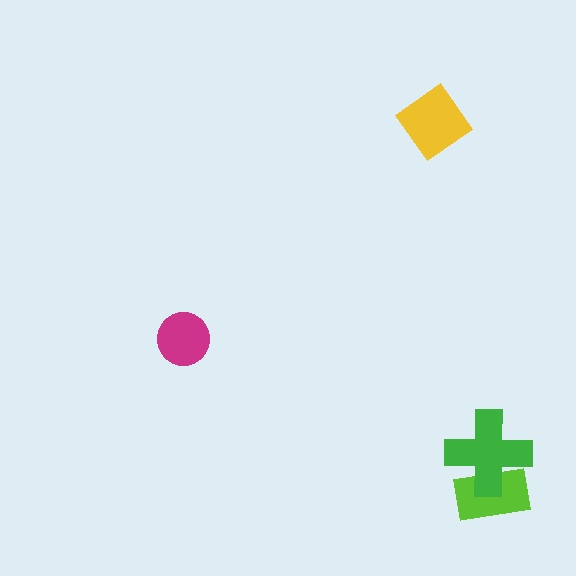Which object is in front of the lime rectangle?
The green cross is in front of the lime rectangle.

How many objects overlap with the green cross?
1 object overlaps with the green cross.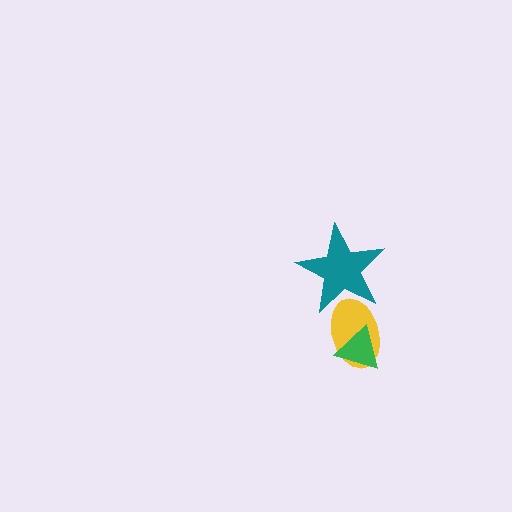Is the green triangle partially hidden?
No, no other shape covers it.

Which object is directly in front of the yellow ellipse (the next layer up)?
The teal star is directly in front of the yellow ellipse.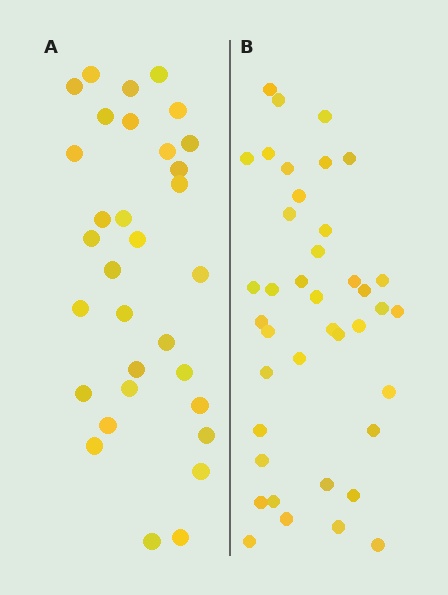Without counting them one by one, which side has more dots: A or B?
Region B (the right region) has more dots.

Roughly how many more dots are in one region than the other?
Region B has roughly 8 or so more dots than region A.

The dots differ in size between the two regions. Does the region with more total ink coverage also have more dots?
No. Region A has more total ink coverage because its dots are larger, but region B actually contains more individual dots. Total area can be misleading — the number of items is what matters here.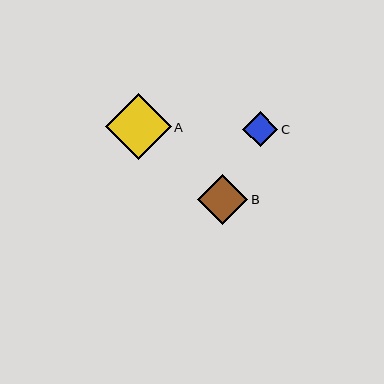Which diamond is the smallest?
Diamond C is the smallest with a size of approximately 36 pixels.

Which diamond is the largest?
Diamond A is the largest with a size of approximately 66 pixels.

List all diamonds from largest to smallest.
From largest to smallest: A, B, C.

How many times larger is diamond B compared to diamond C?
Diamond B is approximately 1.4 times the size of diamond C.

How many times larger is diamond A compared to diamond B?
Diamond A is approximately 1.3 times the size of diamond B.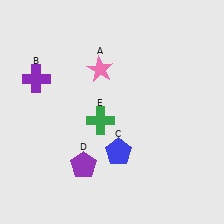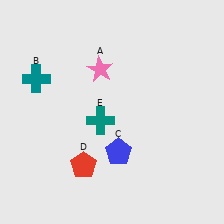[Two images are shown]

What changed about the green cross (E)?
In Image 1, E is green. In Image 2, it changed to teal.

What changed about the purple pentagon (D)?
In Image 1, D is purple. In Image 2, it changed to red.